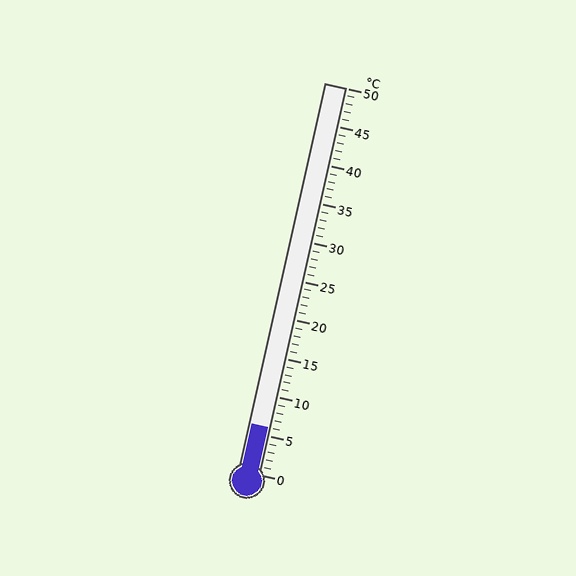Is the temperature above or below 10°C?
The temperature is below 10°C.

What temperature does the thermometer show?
The thermometer shows approximately 6°C.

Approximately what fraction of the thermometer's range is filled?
The thermometer is filled to approximately 10% of its range.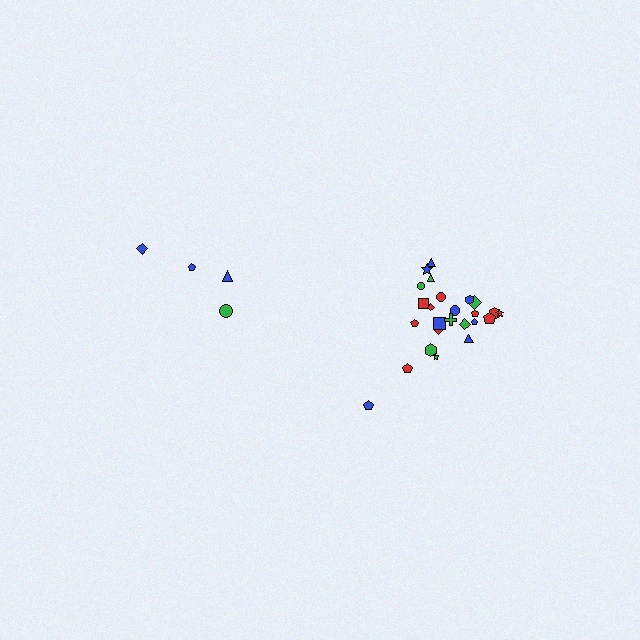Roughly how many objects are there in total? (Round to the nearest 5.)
Roughly 30 objects in total.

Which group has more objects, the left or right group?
The right group.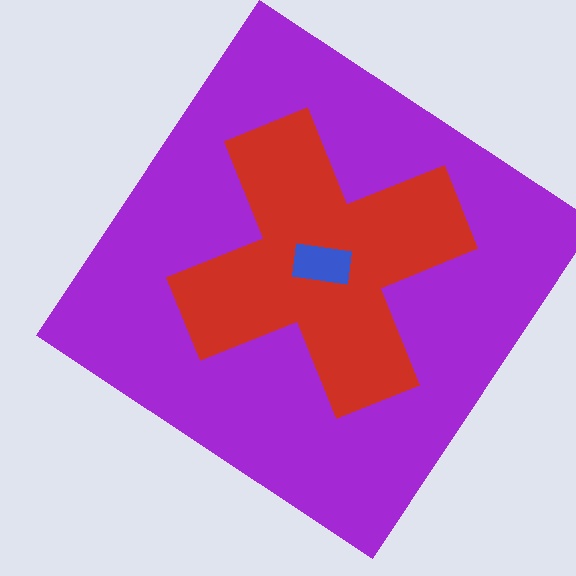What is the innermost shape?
The blue rectangle.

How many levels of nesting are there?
3.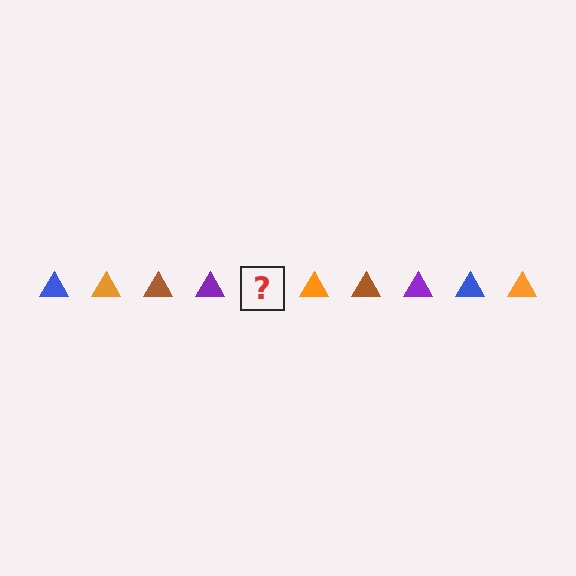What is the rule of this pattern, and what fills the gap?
The rule is that the pattern cycles through blue, orange, brown, purple triangles. The gap should be filled with a blue triangle.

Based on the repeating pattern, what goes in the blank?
The blank should be a blue triangle.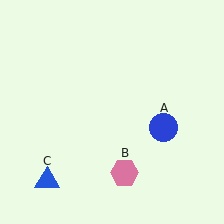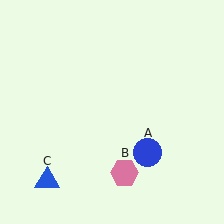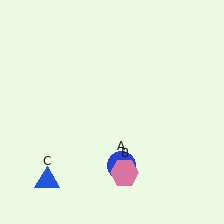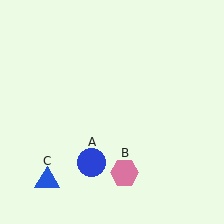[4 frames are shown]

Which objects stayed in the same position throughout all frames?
Pink hexagon (object B) and blue triangle (object C) remained stationary.